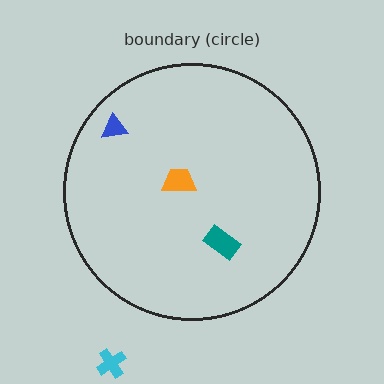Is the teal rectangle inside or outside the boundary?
Inside.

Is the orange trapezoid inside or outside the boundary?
Inside.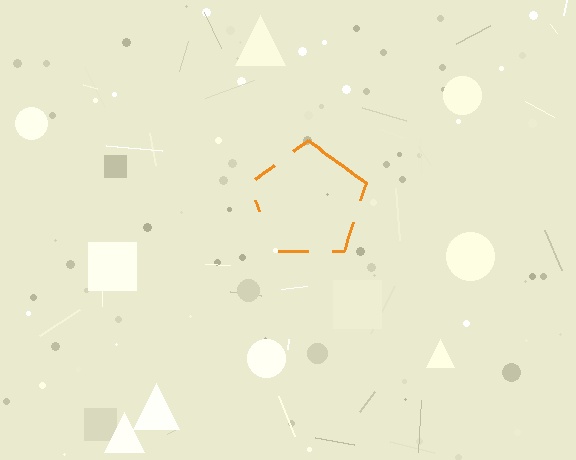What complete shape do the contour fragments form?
The contour fragments form a pentagon.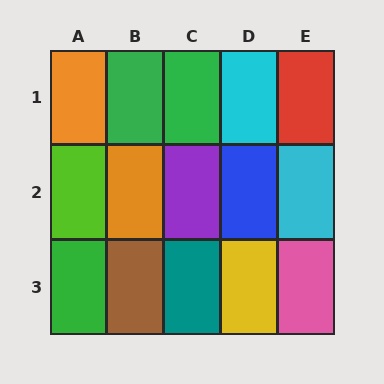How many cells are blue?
1 cell is blue.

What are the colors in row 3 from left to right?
Green, brown, teal, yellow, pink.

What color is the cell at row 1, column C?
Green.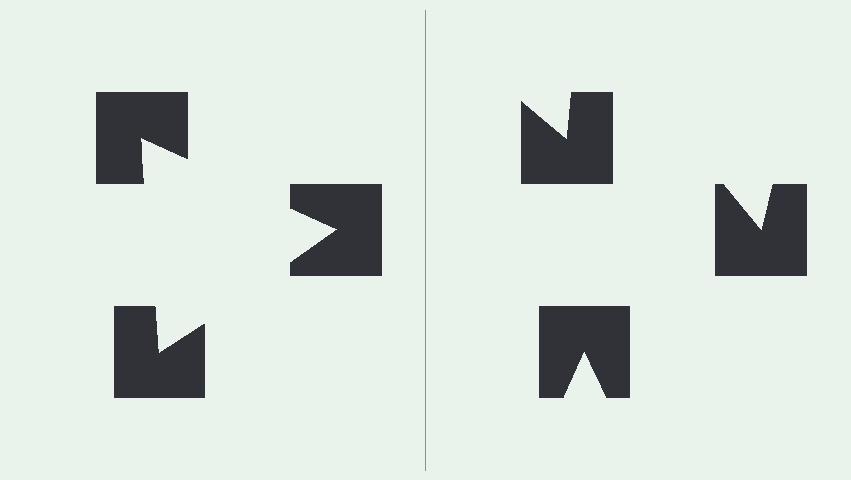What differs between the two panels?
The notched squares are positioned identically on both sides; only the wedge orientations differ. On the left they align to a triangle; on the right they are misaligned.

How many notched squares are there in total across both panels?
6 — 3 on each side.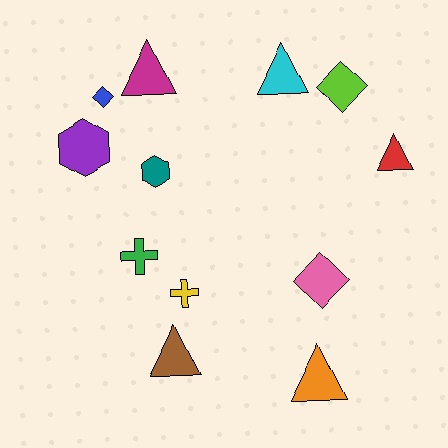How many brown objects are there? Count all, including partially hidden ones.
There is 1 brown object.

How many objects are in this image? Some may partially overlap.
There are 12 objects.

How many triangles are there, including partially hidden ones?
There are 5 triangles.